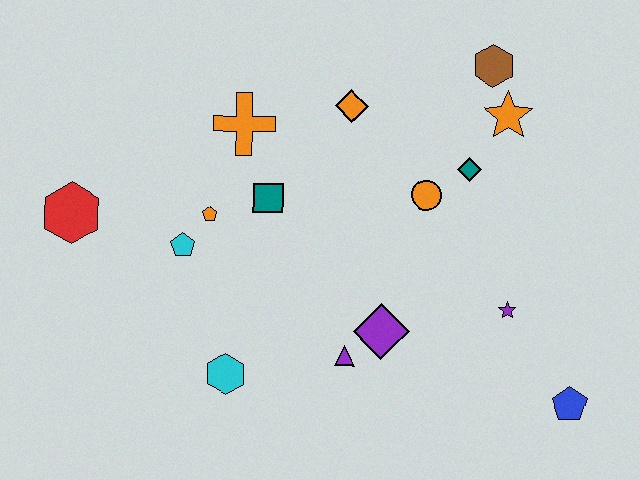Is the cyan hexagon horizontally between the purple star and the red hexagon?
Yes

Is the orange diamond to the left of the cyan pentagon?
No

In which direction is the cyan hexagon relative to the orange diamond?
The cyan hexagon is below the orange diamond.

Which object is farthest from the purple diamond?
The red hexagon is farthest from the purple diamond.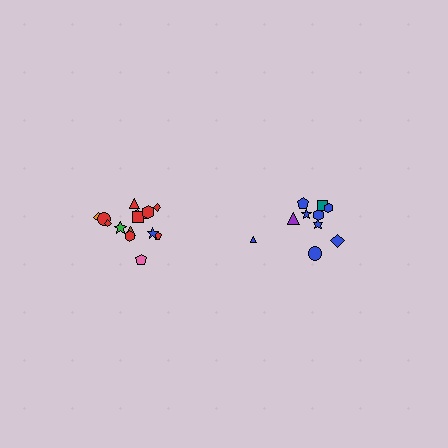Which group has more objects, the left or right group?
The left group.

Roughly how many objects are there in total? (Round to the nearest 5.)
Roughly 25 objects in total.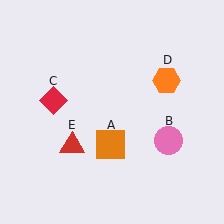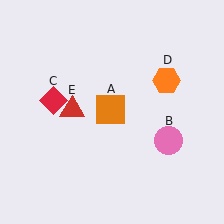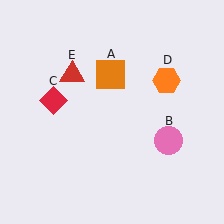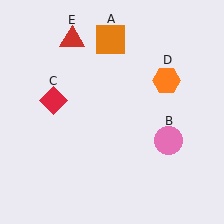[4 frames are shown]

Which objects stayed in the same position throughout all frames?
Pink circle (object B) and red diamond (object C) and orange hexagon (object D) remained stationary.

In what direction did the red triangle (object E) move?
The red triangle (object E) moved up.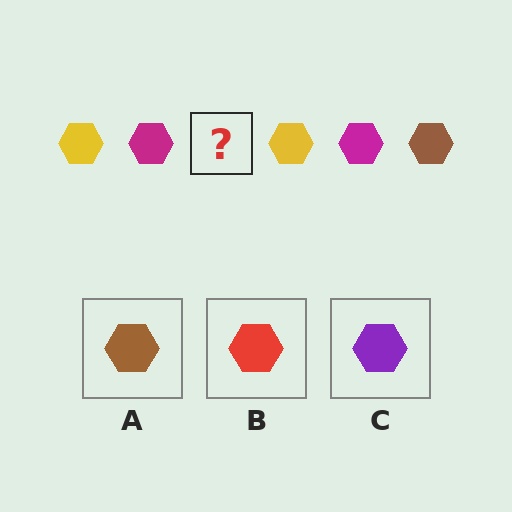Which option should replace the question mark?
Option A.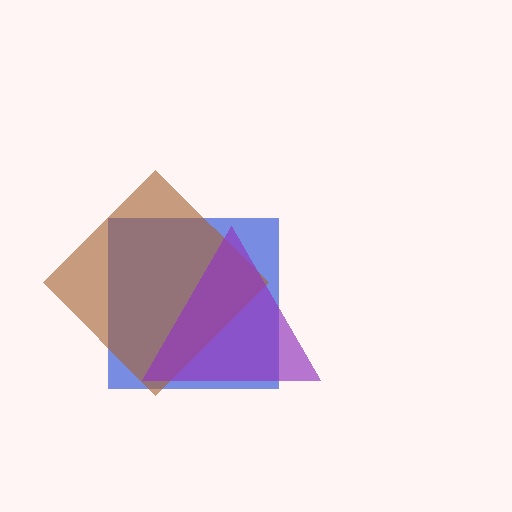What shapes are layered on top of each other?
The layered shapes are: a blue square, a brown diamond, a purple triangle.